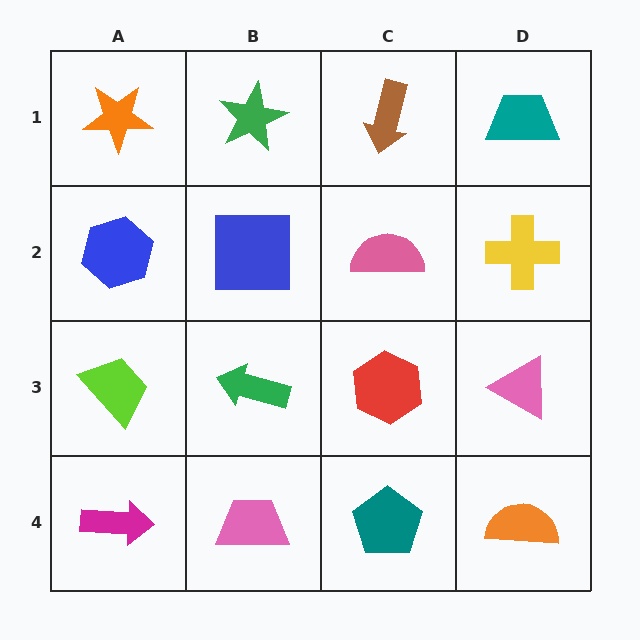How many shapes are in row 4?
4 shapes.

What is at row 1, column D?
A teal trapezoid.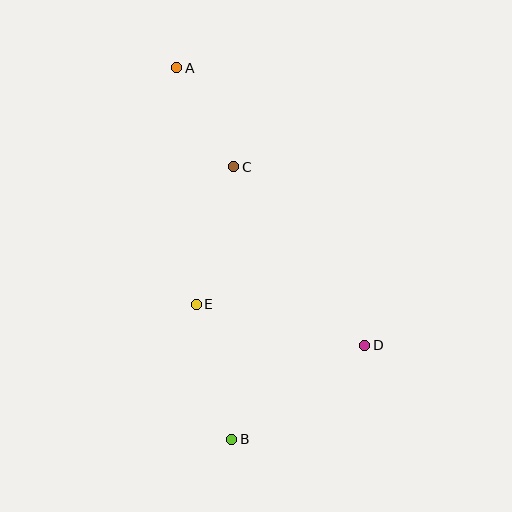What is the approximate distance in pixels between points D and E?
The distance between D and E is approximately 173 pixels.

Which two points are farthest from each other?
Points A and B are farthest from each other.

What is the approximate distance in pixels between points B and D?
The distance between B and D is approximately 163 pixels.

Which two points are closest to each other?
Points A and C are closest to each other.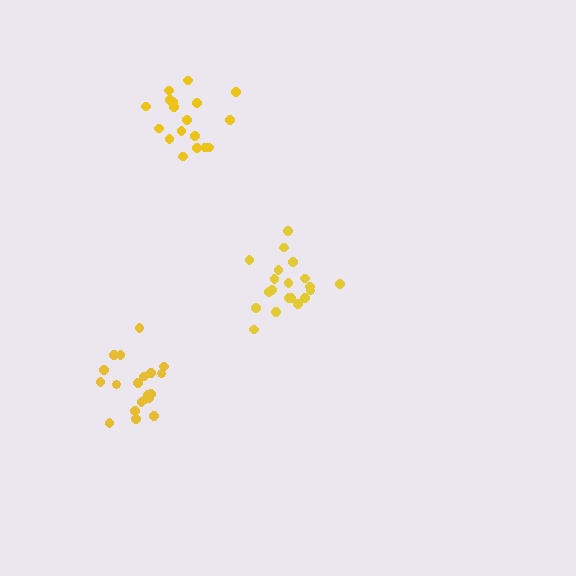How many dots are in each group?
Group 1: 20 dots, Group 2: 18 dots, Group 3: 20 dots (58 total).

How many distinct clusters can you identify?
There are 3 distinct clusters.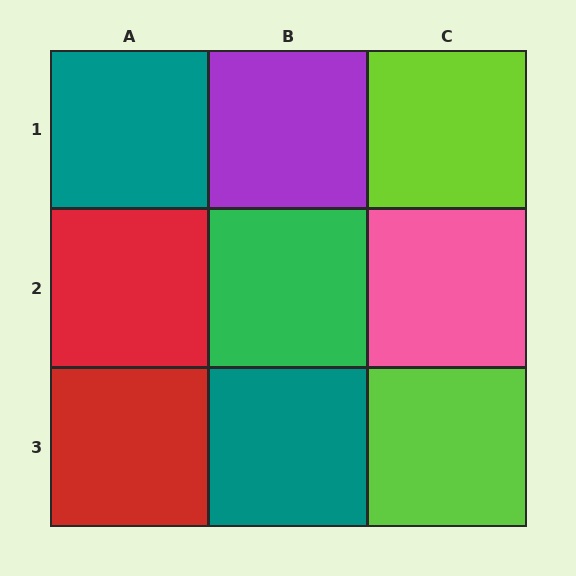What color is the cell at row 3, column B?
Teal.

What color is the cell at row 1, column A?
Teal.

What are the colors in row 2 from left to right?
Red, green, pink.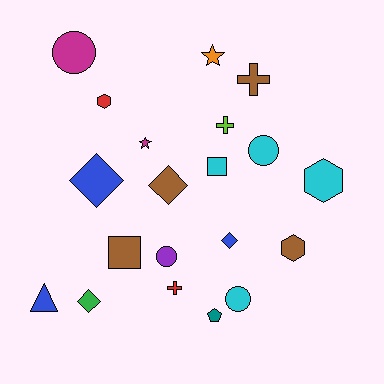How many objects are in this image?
There are 20 objects.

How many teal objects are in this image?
There is 1 teal object.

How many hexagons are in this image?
There are 3 hexagons.